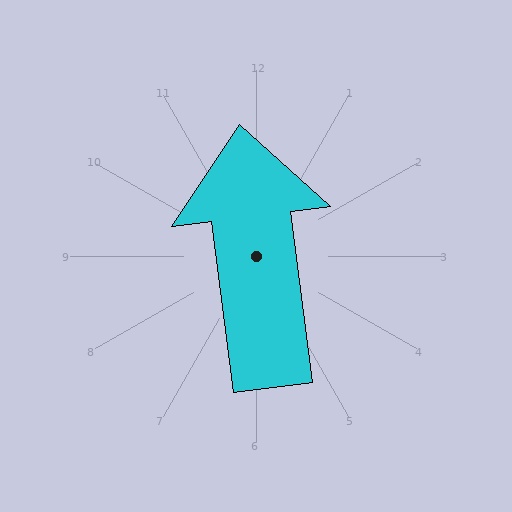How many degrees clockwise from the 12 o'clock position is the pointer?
Approximately 353 degrees.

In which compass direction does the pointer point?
North.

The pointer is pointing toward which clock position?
Roughly 12 o'clock.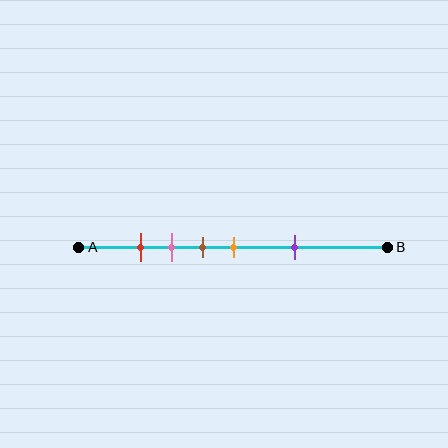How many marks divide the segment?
There are 5 marks dividing the segment.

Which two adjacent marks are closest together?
The red and pink marks are the closest adjacent pair.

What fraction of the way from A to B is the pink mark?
The pink mark is approximately 30% (0.3) of the way from A to B.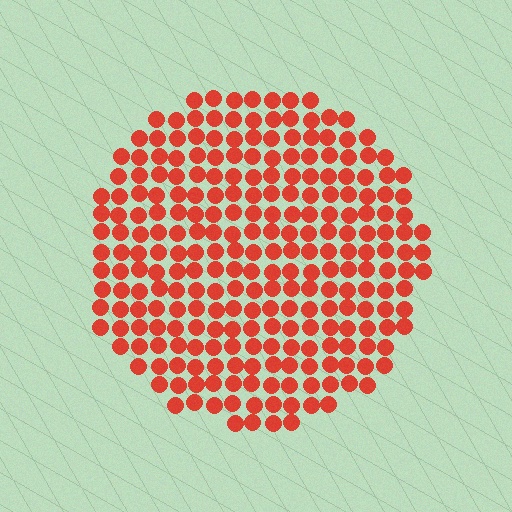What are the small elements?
The small elements are circles.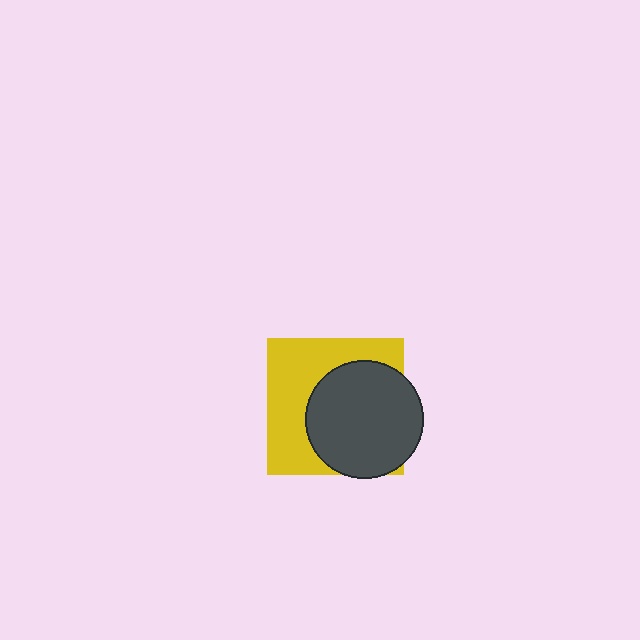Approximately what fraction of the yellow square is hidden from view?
Roughly 52% of the yellow square is hidden behind the dark gray circle.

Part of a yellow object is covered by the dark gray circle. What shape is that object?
It is a square.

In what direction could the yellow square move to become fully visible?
The yellow square could move left. That would shift it out from behind the dark gray circle entirely.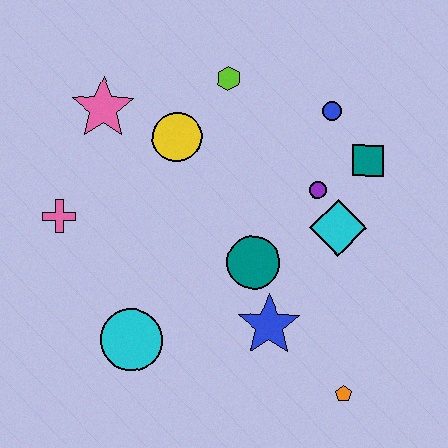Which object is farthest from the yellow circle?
The orange pentagon is farthest from the yellow circle.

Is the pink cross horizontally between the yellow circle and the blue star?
No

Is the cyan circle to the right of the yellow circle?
No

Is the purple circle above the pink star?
No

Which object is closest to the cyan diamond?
The purple circle is closest to the cyan diamond.